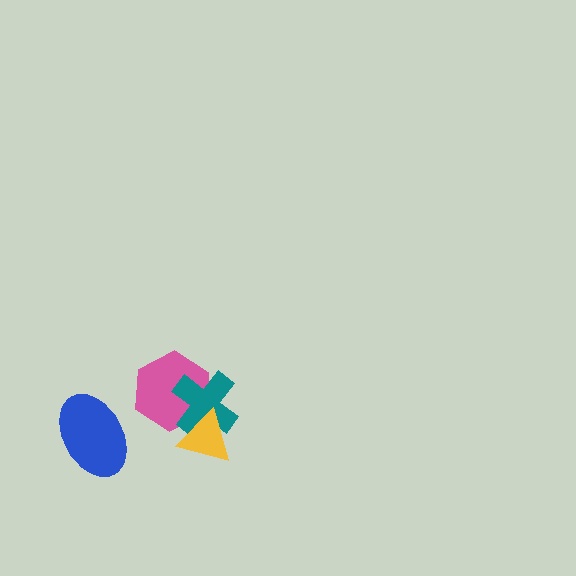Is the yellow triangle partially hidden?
No, no other shape covers it.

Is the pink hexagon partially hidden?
Yes, it is partially covered by another shape.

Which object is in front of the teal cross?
The yellow triangle is in front of the teal cross.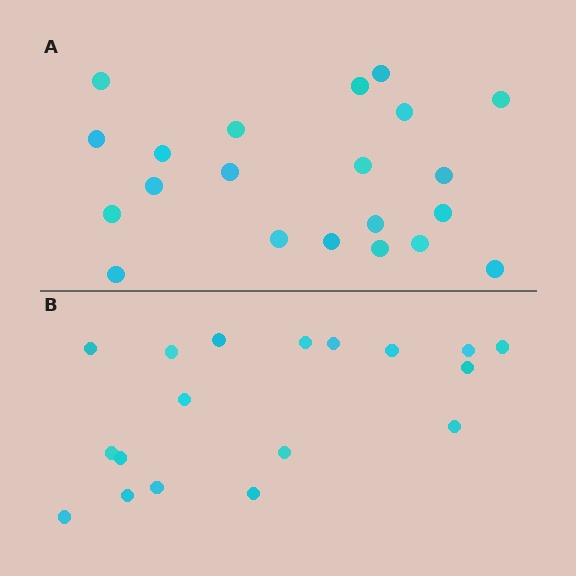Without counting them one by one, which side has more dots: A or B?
Region A (the top region) has more dots.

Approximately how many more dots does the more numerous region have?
Region A has just a few more — roughly 2 or 3 more dots than region B.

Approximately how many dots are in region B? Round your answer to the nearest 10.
About 20 dots. (The exact count is 18, which rounds to 20.)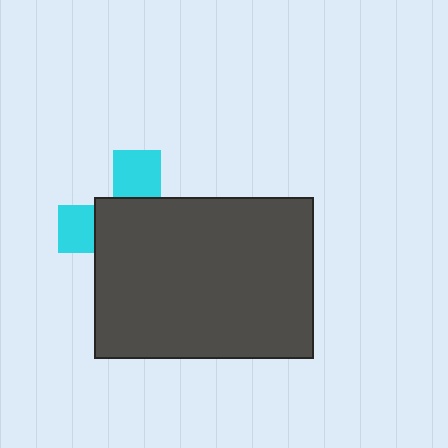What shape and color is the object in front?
The object in front is a dark gray rectangle.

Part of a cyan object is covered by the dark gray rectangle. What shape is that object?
It is a cross.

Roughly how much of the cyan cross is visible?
A small part of it is visible (roughly 31%).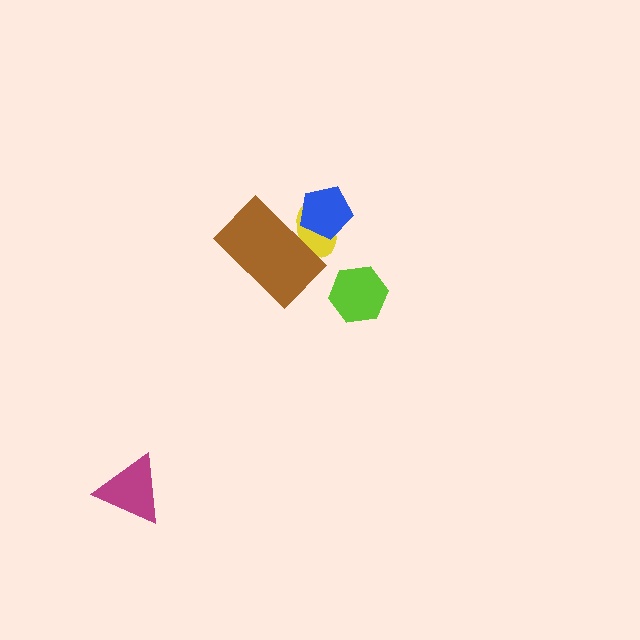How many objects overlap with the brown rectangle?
2 objects overlap with the brown rectangle.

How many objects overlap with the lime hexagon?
0 objects overlap with the lime hexagon.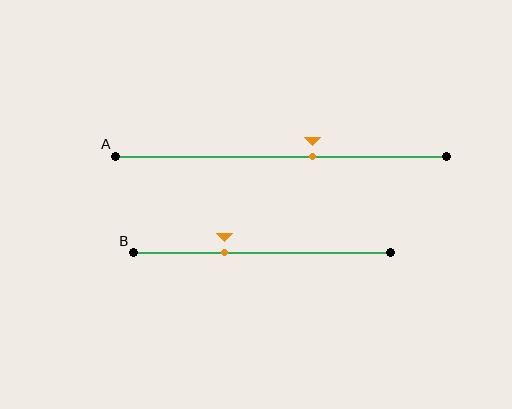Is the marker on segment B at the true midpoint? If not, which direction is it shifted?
No, the marker on segment B is shifted to the left by about 15% of the segment length.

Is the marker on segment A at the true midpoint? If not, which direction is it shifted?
No, the marker on segment A is shifted to the right by about 10% of the segment length.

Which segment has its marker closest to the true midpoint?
Segment A has its marker closest to the true midpoint.